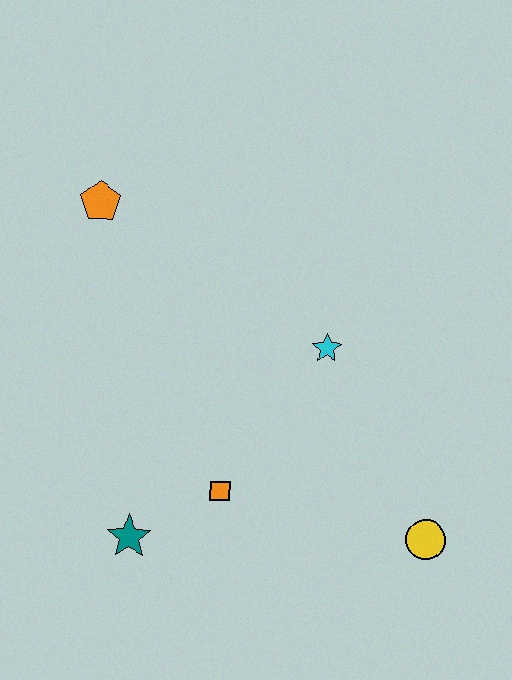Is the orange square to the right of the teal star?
Yes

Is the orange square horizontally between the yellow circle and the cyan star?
No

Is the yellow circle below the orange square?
Yes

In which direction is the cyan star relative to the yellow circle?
The cyan star is above the yellow circle.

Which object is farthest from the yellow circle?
The orange pentagon is farthest from the yellow circle.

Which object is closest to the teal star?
The orange square is closest to the teal star.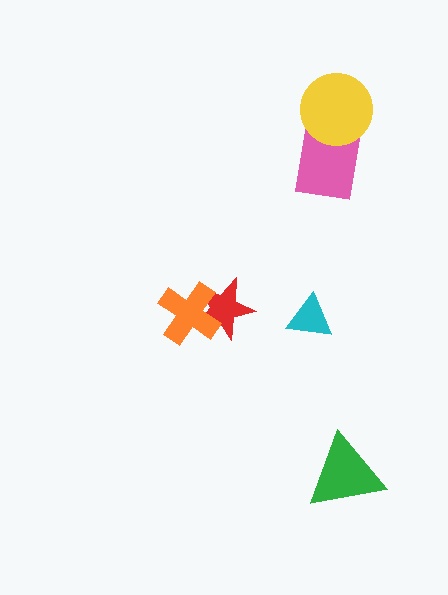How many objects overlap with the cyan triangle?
0 objects overlap with the cyan triangle.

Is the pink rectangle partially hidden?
Yes, it is partially covered by another shape.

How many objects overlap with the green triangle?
0 objects overlap with the green triangle.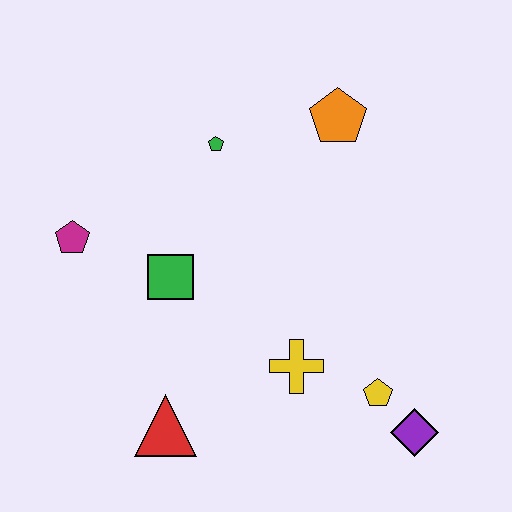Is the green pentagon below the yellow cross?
No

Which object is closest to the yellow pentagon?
The purple diamond is closest to the yellow pentagon.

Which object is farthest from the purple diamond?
The magenta pentagon is farthest from the purple diamond.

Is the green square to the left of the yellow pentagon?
Yes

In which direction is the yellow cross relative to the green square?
The yellow cross is to the right of the green square.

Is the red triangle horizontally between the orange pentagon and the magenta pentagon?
Yes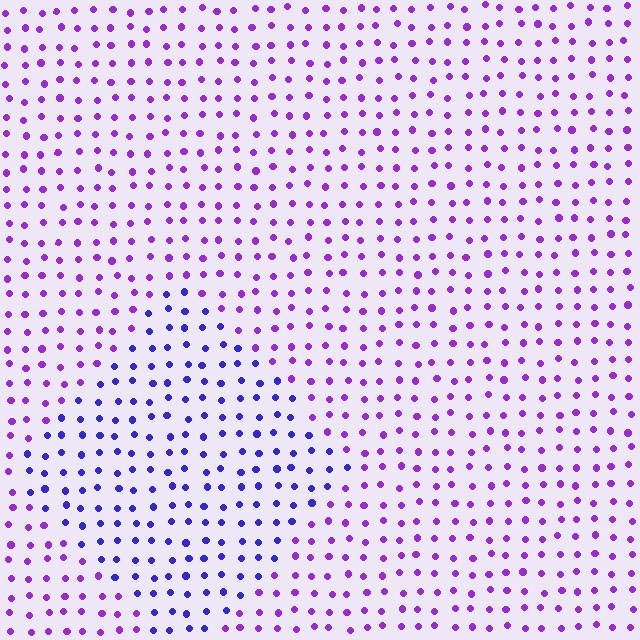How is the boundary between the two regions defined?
The boundary is defined purely by a slight shift in hue (about 38 degrees). Spacing, size, and orientation are identical on both sides.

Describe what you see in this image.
The image is filled with small purple elements in a uniform arrangement. A diamond-shaped region is visible where the elements are tinted to a slightly different hue, forming a subtle color boundary.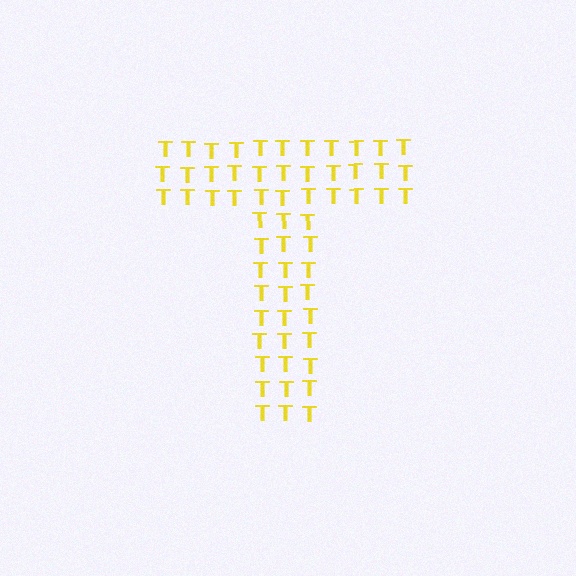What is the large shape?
The large shape is the letter T.